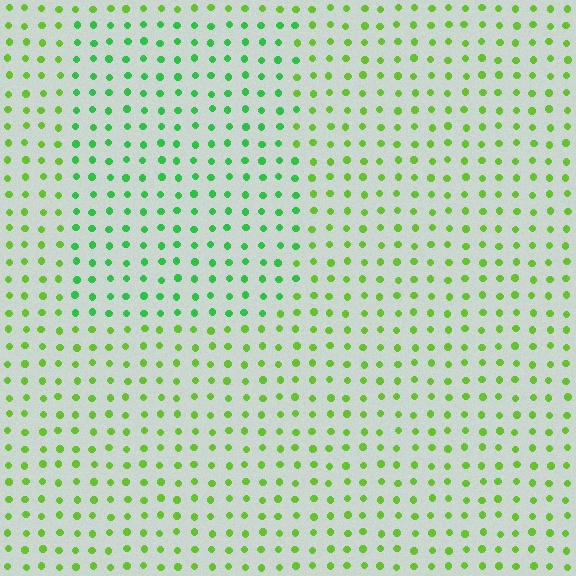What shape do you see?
I see a rectangle.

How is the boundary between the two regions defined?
The boundary is defined purely by a slight shift in hue (about 32 degrees). Spacing, size, and orientation are identical on both sides.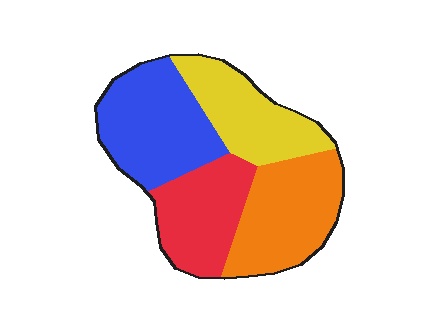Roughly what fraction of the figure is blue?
Blue takes up about one quarter (1/4) of the figure.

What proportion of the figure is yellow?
Yellow covers about 20% of the figure.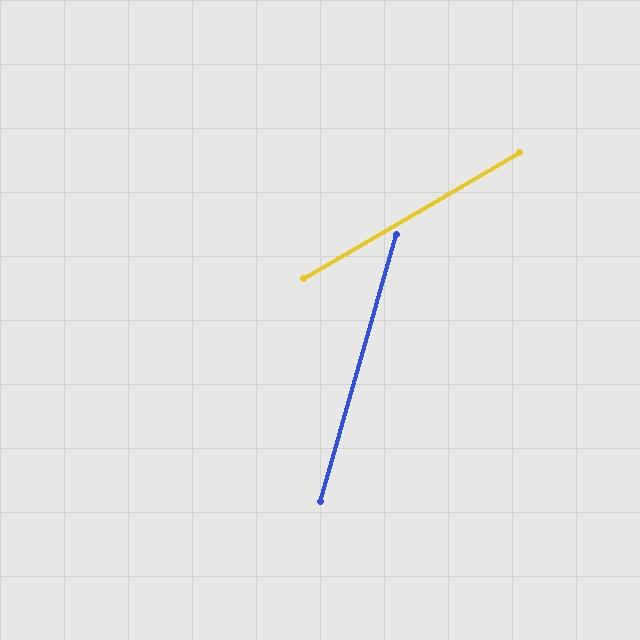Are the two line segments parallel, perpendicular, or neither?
Neither parallel nor perpendicular — they differ by about 44°.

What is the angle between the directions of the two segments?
Approximately 44 degrees.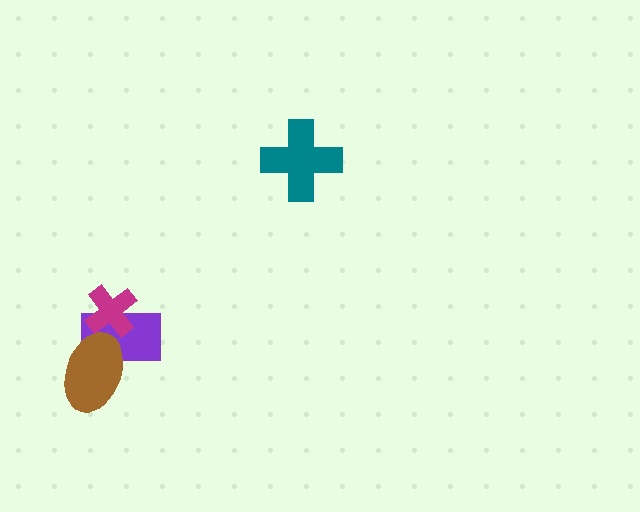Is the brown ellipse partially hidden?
No, no other shape covers it.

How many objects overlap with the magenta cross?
1 object overlaps with the magenta cross.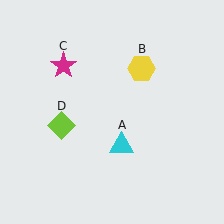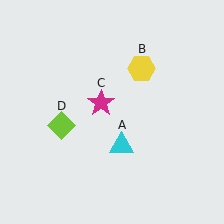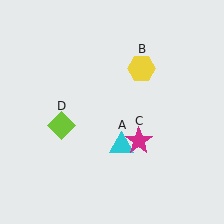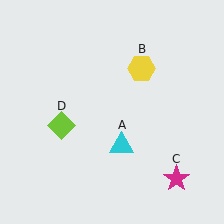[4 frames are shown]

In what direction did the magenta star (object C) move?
The magenta star (object C) moved down and to the right.